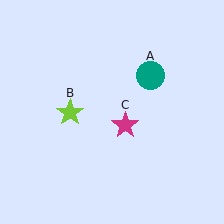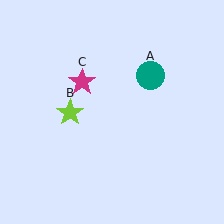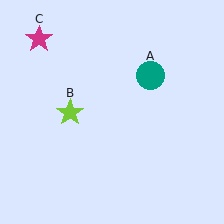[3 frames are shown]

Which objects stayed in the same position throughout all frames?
Teal circle (object A) and lime star (object B) remained stationary.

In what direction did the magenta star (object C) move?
The magenta star (object C) moved up and to the left.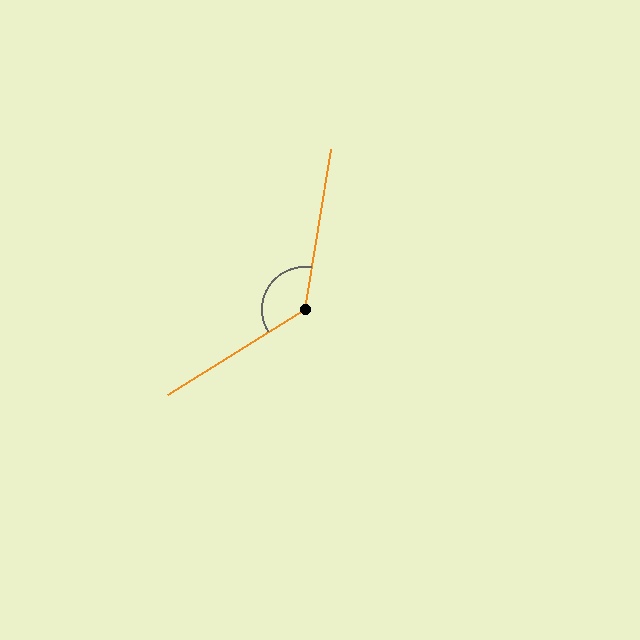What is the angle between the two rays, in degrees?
Approximately 131 degrees.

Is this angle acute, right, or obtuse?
It is obtuse.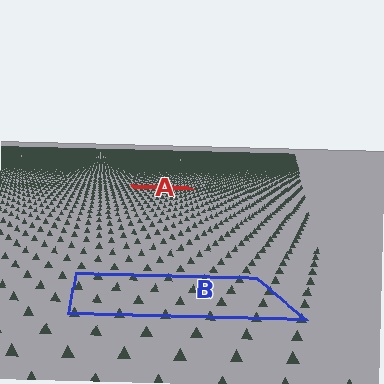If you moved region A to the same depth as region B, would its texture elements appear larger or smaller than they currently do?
They would appear larger. At a closer depth, the same texture elements are projected at a bigger on-screen size.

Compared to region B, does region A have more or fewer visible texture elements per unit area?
Region A has more texture elements per unit area — they are packed more densely because it is farther away.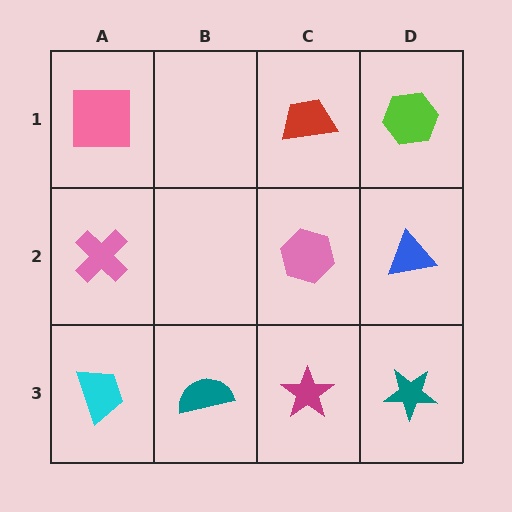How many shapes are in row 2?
3 shapes.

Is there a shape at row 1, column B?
No, that cell is empty.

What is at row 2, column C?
A pink hexagon.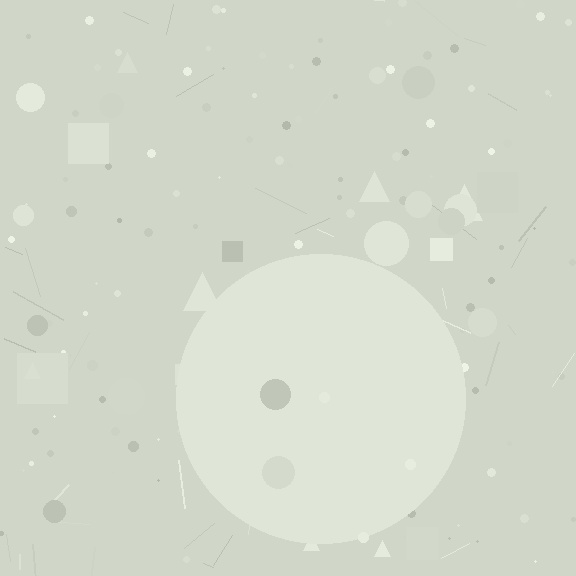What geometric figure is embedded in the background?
A circle is embedded in the background.